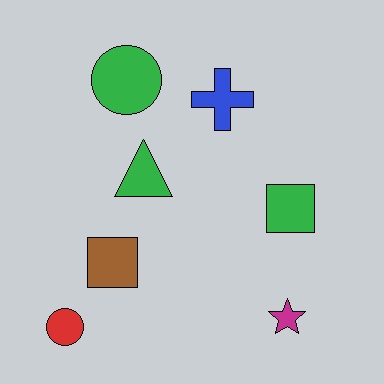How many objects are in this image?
There are 7 objects.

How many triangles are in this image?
There is 1 triangle.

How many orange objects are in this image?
There are no orange objects.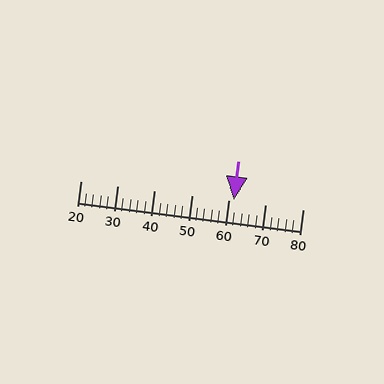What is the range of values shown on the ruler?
The ruler shows values from 20 to 80.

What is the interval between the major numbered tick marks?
The major tick marks are spaced 10 units apart.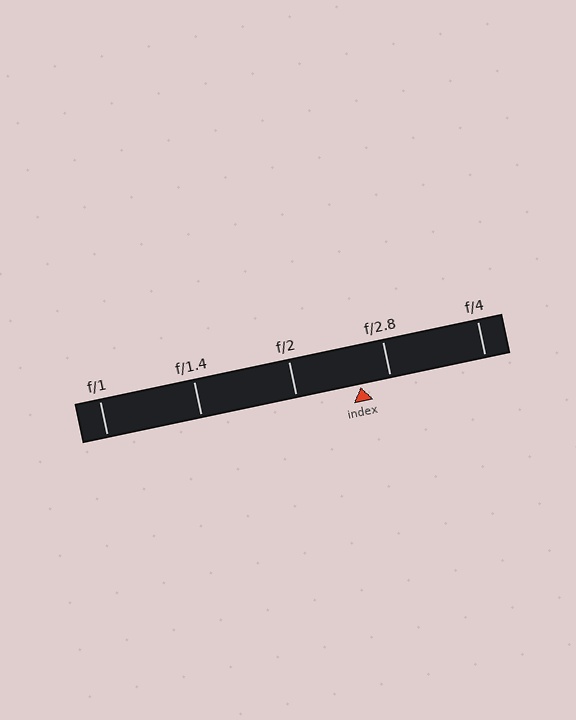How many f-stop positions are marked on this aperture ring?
There are 5 f-stop positions marked.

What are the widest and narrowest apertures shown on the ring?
The widest aperture shown is f/1 and the narrowest is f/4.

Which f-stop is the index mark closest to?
The index mark is closest to f/2.8.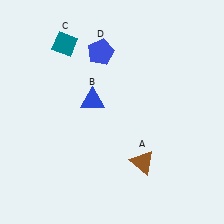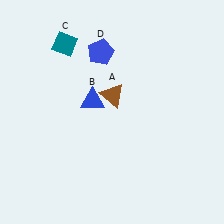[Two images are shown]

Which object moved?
The brown triangle (A) moved up.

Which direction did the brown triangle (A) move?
The brown triangle (A) moved up.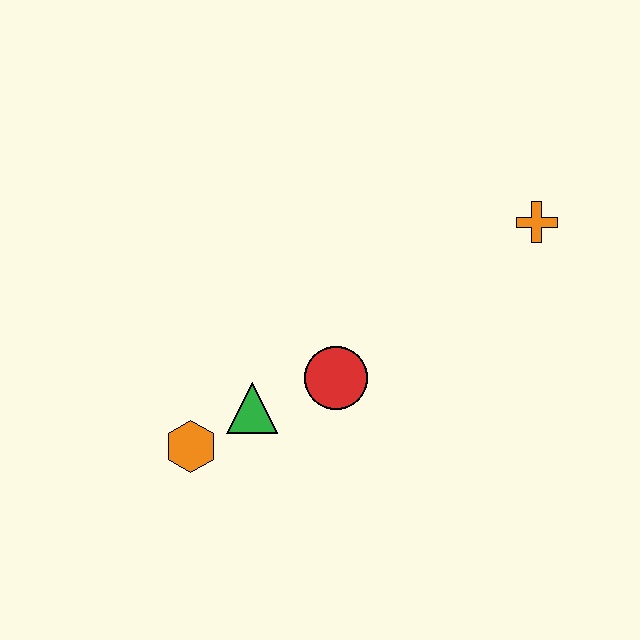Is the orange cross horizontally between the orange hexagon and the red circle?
No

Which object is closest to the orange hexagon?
The green triangle is closest to the orange hexagon.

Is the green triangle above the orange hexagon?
Yes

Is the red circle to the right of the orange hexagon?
Yes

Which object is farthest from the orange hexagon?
The orange cross is farthest from the orange hexagon.